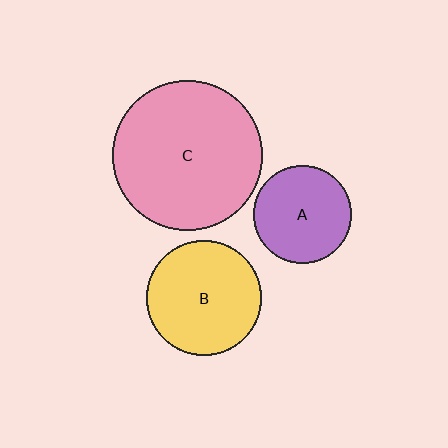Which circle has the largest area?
Circle C (pink).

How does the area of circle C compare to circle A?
Approximately 2.4 times.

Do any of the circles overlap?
No, none of the circles overlap.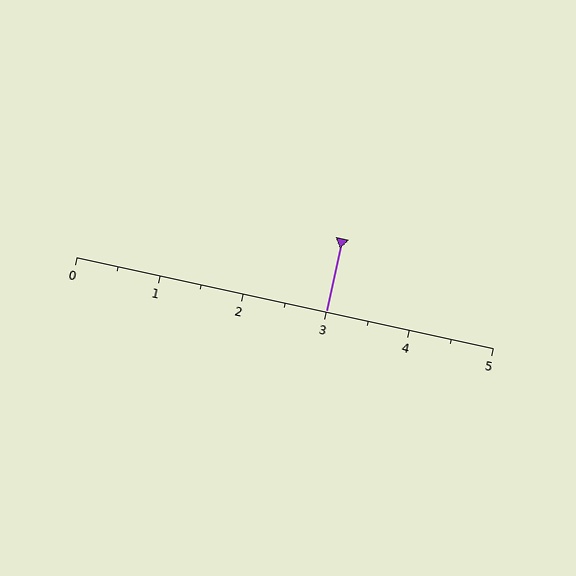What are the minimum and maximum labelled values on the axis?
The axis runs from 0 to 5.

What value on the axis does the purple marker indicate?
The marker indicates approximately 3.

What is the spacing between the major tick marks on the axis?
The major ticks are spaced 1 apart.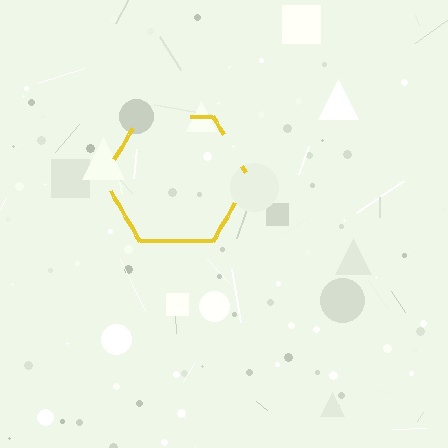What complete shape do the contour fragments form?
The contour fragments form a hexagon.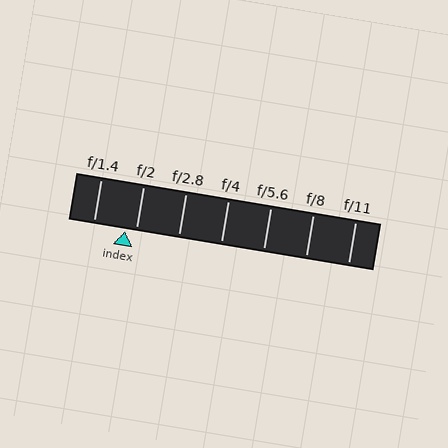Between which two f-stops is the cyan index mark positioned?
The index mark is between f/1.4 and f/2.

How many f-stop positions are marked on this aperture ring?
There are 7 f-stop positions marked.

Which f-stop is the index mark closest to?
The index mark is closest to f/2.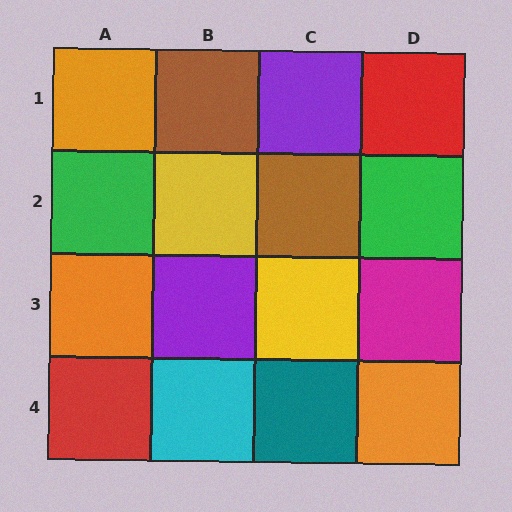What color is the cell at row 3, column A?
Orange.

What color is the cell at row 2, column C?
Brown.